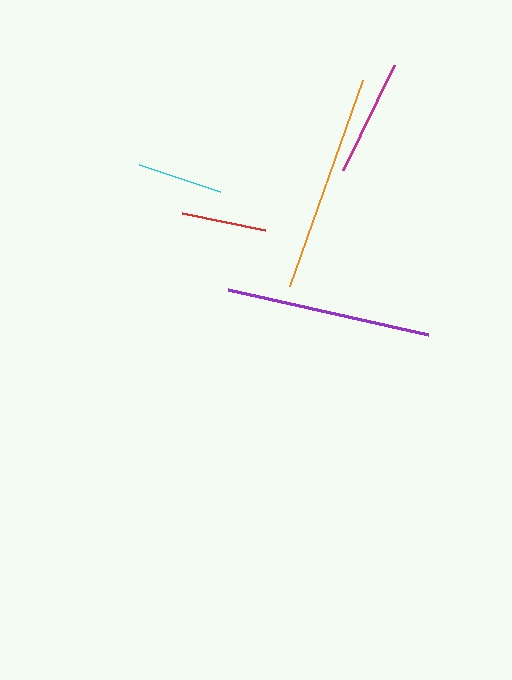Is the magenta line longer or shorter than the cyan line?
The magenta line is longer than the cyan line.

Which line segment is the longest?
The orange line is the longest at approximately 218 pixels.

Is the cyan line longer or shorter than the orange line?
The orange line is longer than the cyan line.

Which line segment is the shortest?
The red line is the shortest at approximately 85 pixels.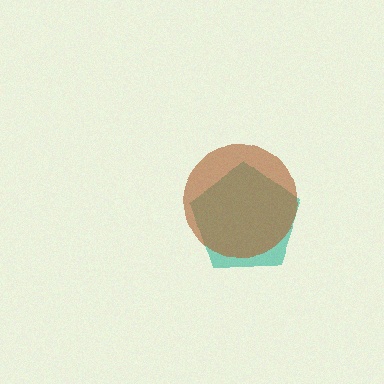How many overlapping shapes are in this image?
There are 2 overlapping shapes in the image.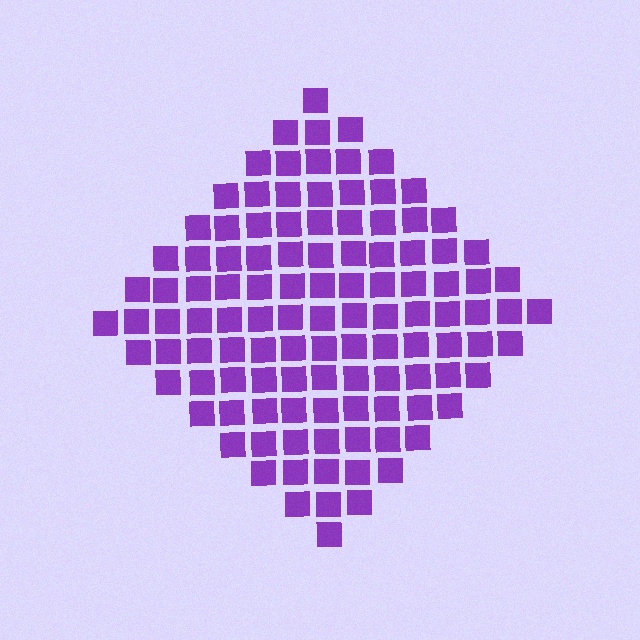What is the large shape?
The large shape is a diamond.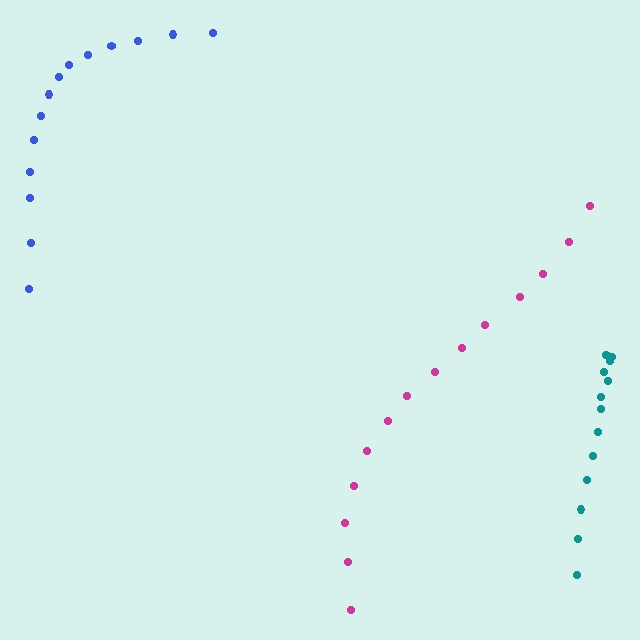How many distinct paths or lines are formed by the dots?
There are 3 distinct paths.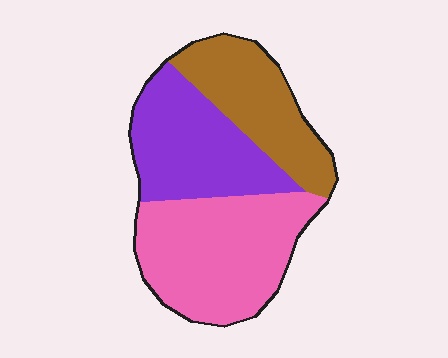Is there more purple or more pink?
Pink.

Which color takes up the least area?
Brown, at roughly 25%.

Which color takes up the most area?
Pink, at roughly 40%.